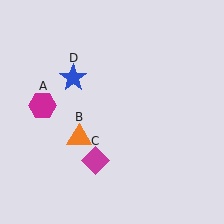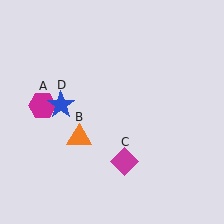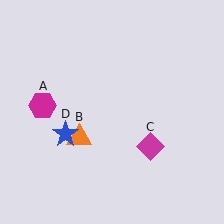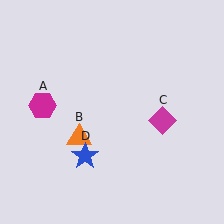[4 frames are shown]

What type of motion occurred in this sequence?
The magenta diamond (object C), blue star (object D) rotated counterclockwise around the center of the scene.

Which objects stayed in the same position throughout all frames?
Magenta hexagon (object A) and orange triangle (object B) remained stationary.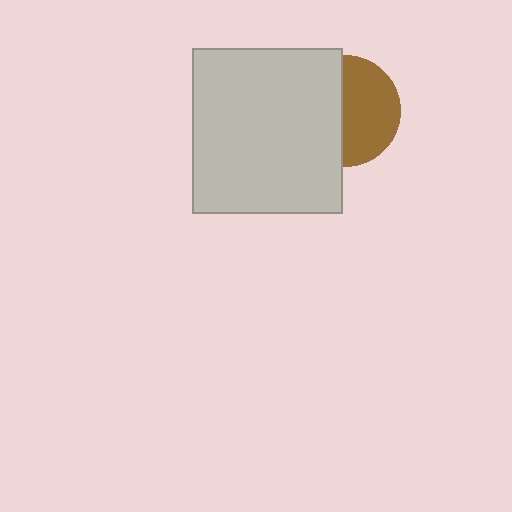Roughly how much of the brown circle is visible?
About half of it is visible (roughly 52%).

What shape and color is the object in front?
The object in front is a light gray rectangle.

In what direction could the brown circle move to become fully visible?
The brown circle could move right. That would shift it out from behind the light gray rectangle entirely.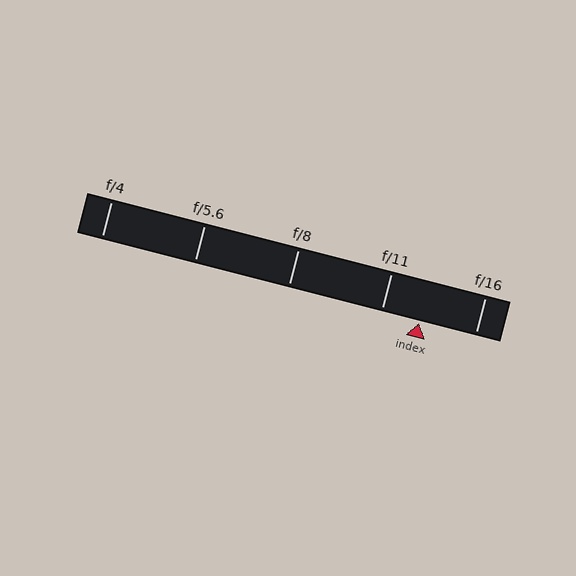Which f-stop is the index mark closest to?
The index mark is closest to f/11.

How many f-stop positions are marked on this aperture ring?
There are 5 f-stop positions marked.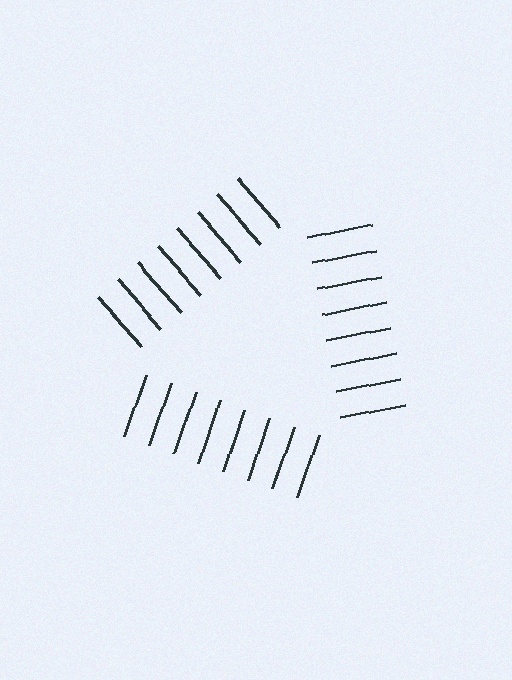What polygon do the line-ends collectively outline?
An illusory triangle — the line segments terminate on its edges but no continuous stroke is drawn.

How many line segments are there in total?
24 — 8 along each of the 3 edges.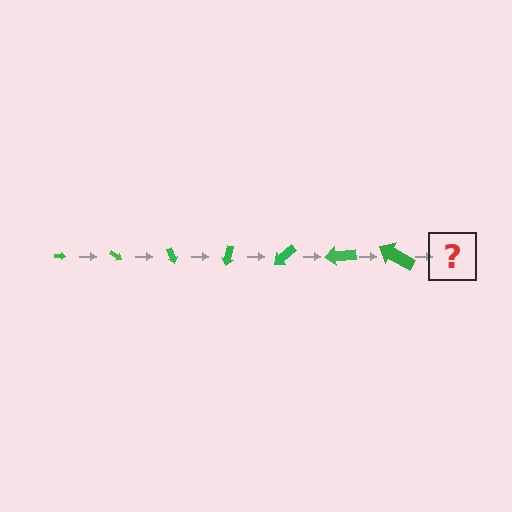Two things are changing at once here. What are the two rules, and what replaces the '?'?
The two rules are that the arrow grows larger each step and it rotates 35 degrees each step. The '?' should be an arrow, larger than the previous one and rotated 245 degrees from the start.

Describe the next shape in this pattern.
It should be an arrow, larger than the previous one and rotated 245 degrees from the start.